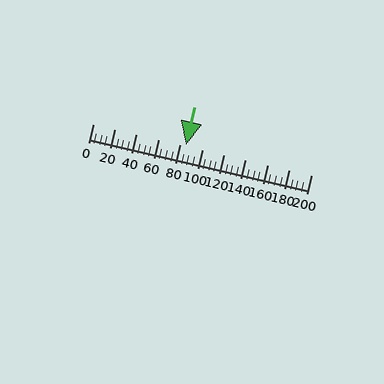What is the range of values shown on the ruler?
The ruler shows values from 0 to 200.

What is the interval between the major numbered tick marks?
The major tick marks are spaced 20 units apart.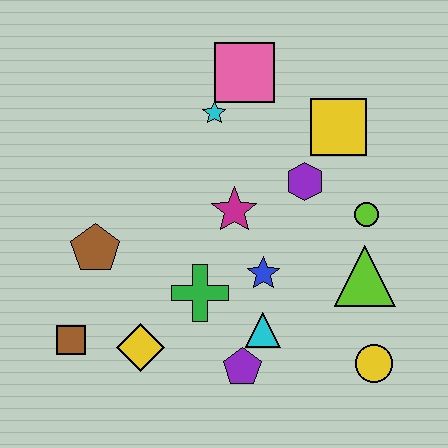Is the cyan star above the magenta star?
Yes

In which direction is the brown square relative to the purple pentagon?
The brown square is to the left of the purple pentagon.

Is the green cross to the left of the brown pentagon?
No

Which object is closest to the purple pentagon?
The cyan triangle is closest to the purple pentagon.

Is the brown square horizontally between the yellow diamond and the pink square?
No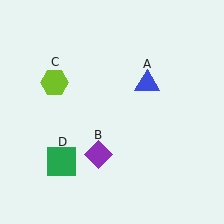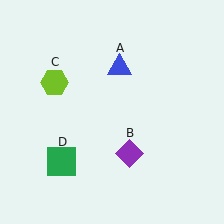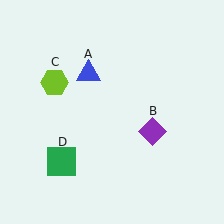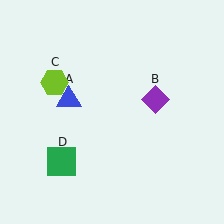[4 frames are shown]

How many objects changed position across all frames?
2 objects changed position: blue triangle (object A), purple diamond (object B).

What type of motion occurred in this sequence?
The blue triangle (object A), purple diamond (object B) rotated counterclockwise around the center of the scene.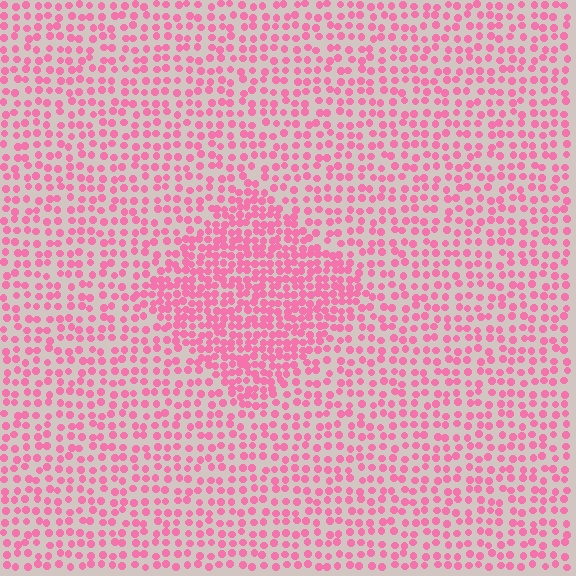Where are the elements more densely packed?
The elements are more densely packed inside the diamond boundary.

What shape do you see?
I see a diamond.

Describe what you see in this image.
The image contains small pink elements arranged at two different densities. A diamond-shaped region is visible where the elements are more densely packed than the surrounding area.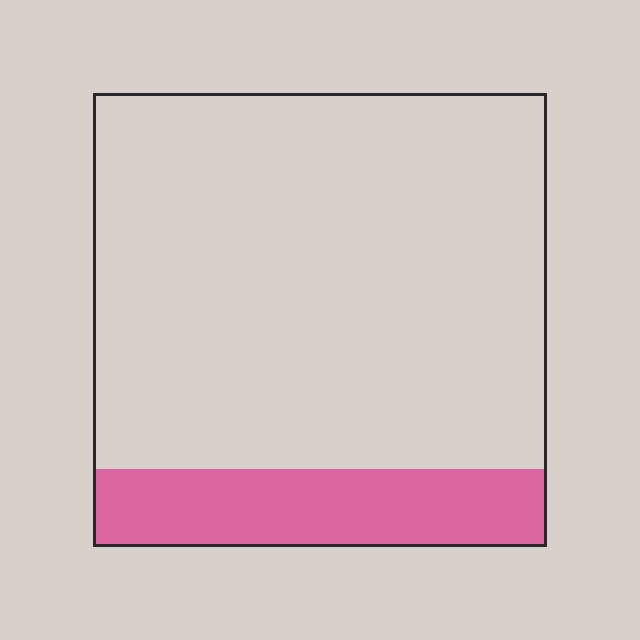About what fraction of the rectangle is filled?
About one sixth (1/6).